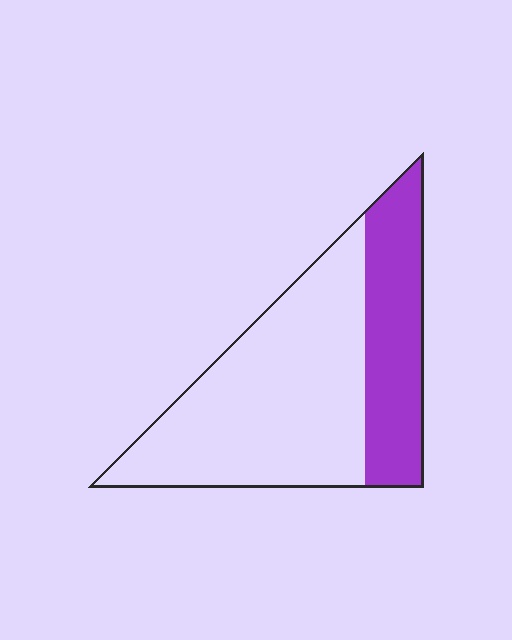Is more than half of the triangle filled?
No.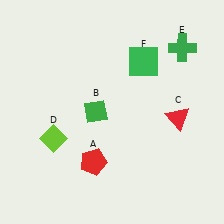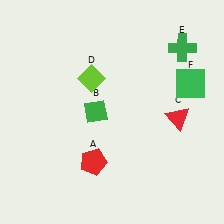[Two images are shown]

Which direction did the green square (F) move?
The green square (F) moved right.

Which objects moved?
The objects that moved are: the lime diamond (D), the green square (F).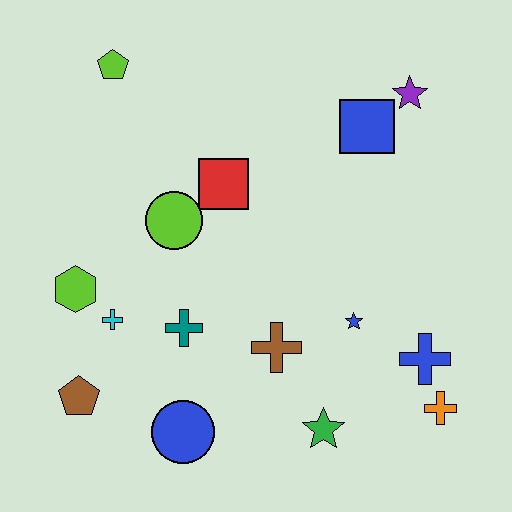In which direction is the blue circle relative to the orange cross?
The blue circle is to the left of the orange cross.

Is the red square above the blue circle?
Yes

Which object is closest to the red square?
The lime circle is closest to the red square.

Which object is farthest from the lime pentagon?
The orange cross is farthest from the lime pentagon.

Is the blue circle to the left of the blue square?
Yes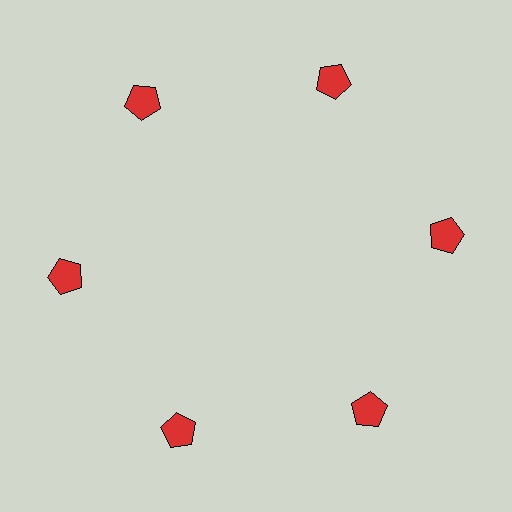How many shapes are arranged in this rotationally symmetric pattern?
There are 6 shapes, arranged in 6 groups of 1.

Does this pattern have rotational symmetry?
Yes, this pattern has 6-fold rotational symmetry. It looks the same after rotating 60 degrees around the center.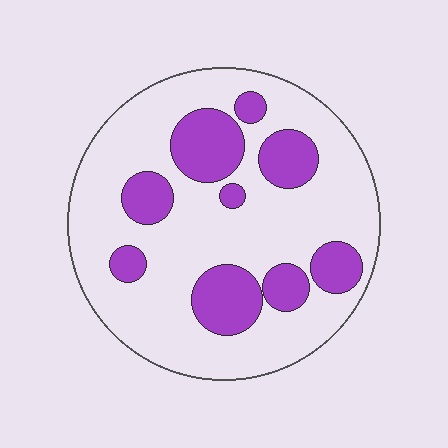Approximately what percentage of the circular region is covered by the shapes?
Approximately 25%.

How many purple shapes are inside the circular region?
9.